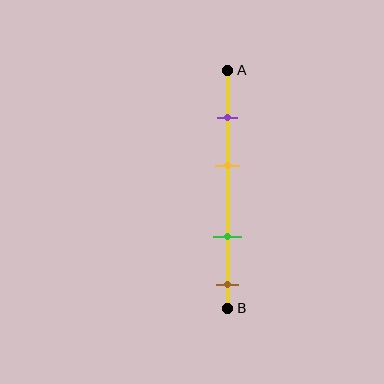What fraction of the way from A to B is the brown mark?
The brown mark is approximately 90% (0.9) of the way from A to B.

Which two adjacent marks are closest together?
The purple and yellow marks are the closest adjacent pair.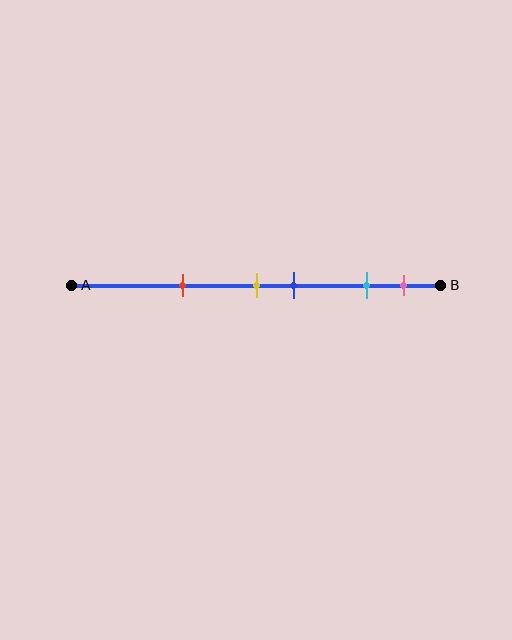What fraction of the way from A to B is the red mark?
The red mark is approximately 30% (0.3) of the way from A to B.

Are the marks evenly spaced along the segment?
No, the marks are not evenly spaced.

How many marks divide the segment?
There are 5 marks dividing the segment.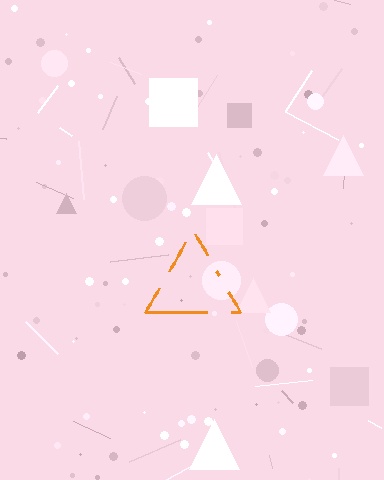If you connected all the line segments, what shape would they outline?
They would outline a triangle.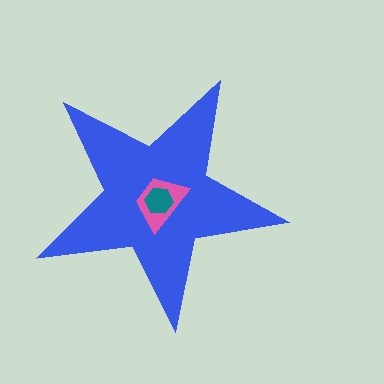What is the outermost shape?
The blue star.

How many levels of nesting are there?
3.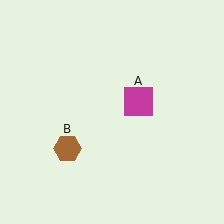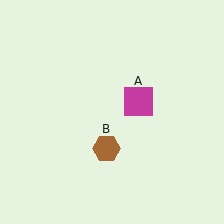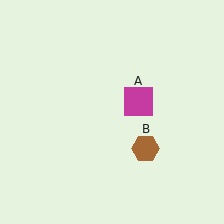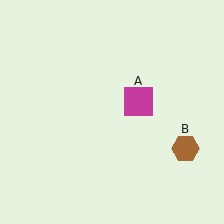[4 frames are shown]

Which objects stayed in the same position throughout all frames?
Magenta square (object A) remained stationary.